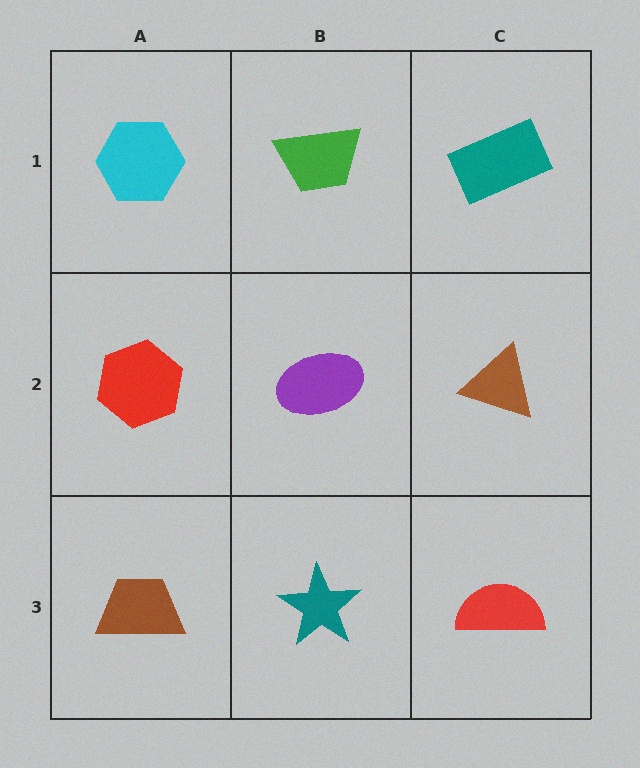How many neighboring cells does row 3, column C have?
2.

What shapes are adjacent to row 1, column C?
A brown triangle (row 2, column C), a green trapezoid (row 1, column B).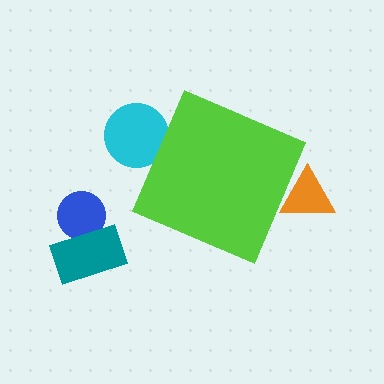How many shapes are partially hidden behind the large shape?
2 shapes are partially hidden.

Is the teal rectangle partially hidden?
No, the teal rectangle is fully visible.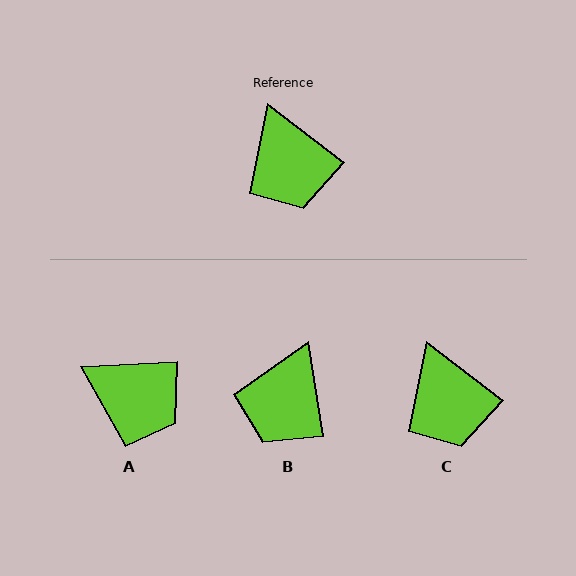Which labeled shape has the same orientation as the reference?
C.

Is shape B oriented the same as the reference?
No, it is off by about 43 degrees.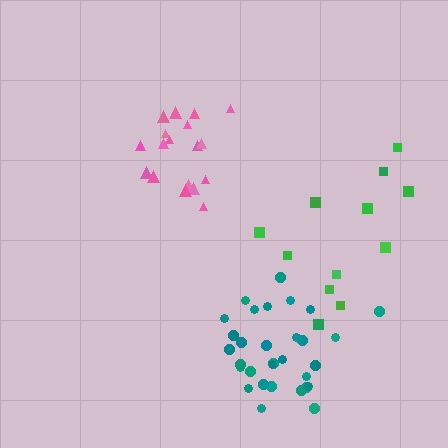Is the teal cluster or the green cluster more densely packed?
Teal.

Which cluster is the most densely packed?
Pink.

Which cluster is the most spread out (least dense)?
Green.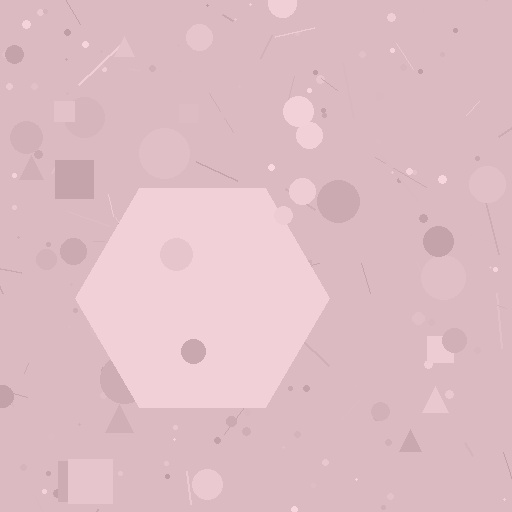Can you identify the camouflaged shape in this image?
The camouflaged shape is a hexagon.